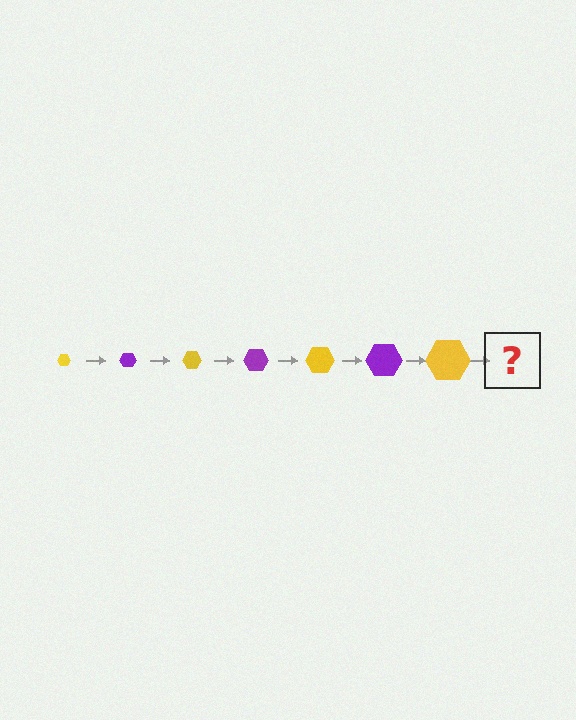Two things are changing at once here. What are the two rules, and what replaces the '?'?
The two rules are that the hexagon grows larger each step and the color cycles through yellow and purple. The '?' should be a purple hexagon, larger than the previous one.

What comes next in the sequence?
The next element should be a purple hexagon, larger than the previous one.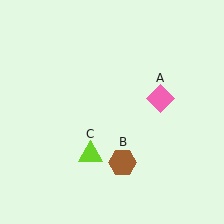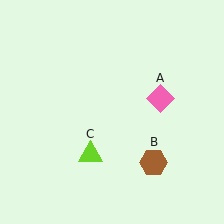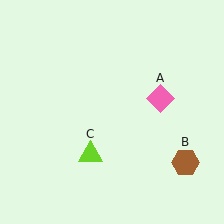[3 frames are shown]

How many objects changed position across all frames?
1 object changed position: brown hexagon (object B).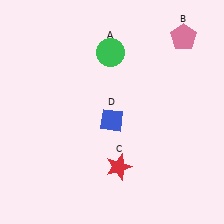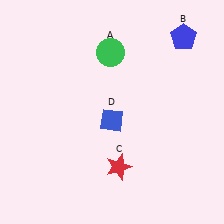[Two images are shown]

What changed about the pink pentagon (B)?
In Image 1, B is pink. In Image 2, it changed to blue.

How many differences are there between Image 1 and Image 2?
There is 1 difference between the two images.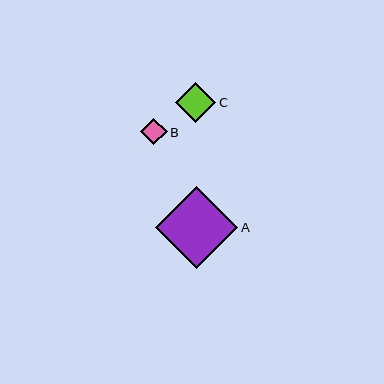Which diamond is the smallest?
Diamond B is the smallest with a size of approximately 27 pixels.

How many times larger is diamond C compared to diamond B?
Diamond C is approximately 1.5 times the size of diamond B.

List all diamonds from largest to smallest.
From largest to smallest: A, C, B.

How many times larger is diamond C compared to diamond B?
Diamond C is approximately 1.5 times the size of diamond B.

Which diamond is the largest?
Diamond A is the largest with a size of approximately 82 pixels.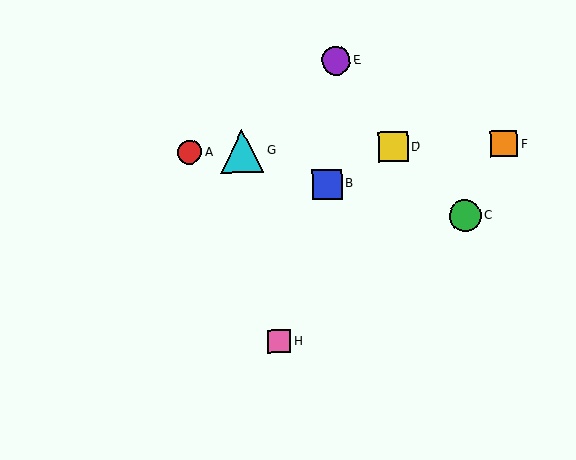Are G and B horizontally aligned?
No, G is at y≈151 and B is at y≈184.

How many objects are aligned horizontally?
4 objects (A, D, F, G) are aligned horizontally.